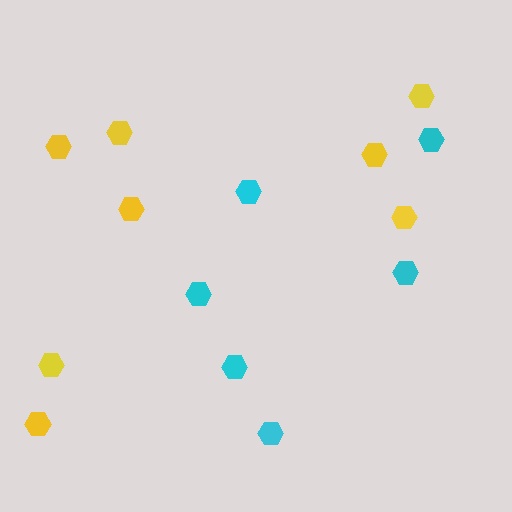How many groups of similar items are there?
There are 2 groups: one group of cyan hexagons (6) and one group of yellow hexagons (8).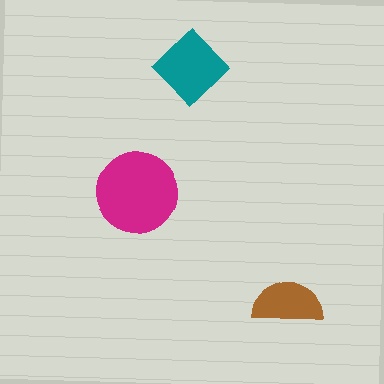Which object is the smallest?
The brown semicircle.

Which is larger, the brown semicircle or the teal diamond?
The teal diamond.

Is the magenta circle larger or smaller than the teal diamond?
Larger.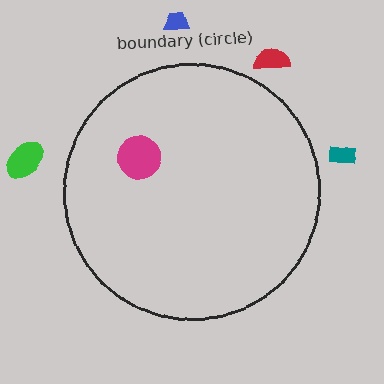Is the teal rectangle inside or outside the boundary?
Outside.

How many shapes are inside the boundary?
1 inside, 4 outside.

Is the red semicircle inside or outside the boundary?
Outside.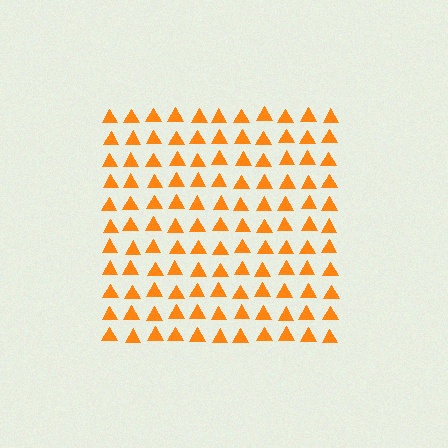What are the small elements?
The small elements are triangles.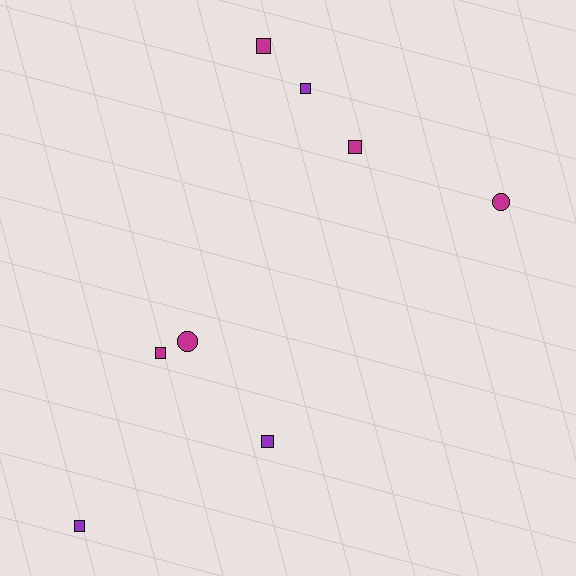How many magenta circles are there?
There are 2 magenta circles.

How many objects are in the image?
There are 8 objects.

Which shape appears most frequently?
Square, with 6 objects.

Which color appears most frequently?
Magenta, with 5 objects.